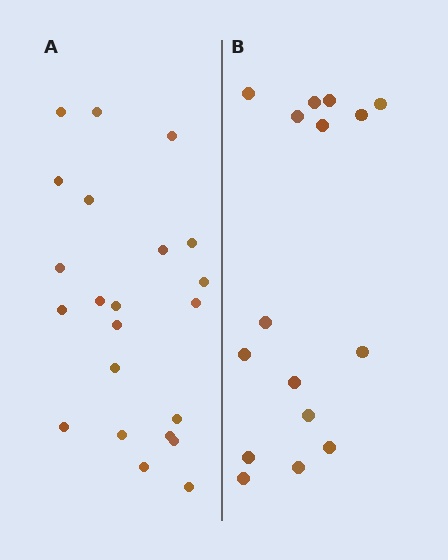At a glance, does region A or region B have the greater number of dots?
Region A (the left region) has more dots.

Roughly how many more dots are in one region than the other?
Region A has about 6 more dots than region B.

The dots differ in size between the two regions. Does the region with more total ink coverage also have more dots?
No. Region B has more total ink coverage because its dots are larger, but region A actually contains more individual dots. Total area can be misleading — the number of items is what matters here.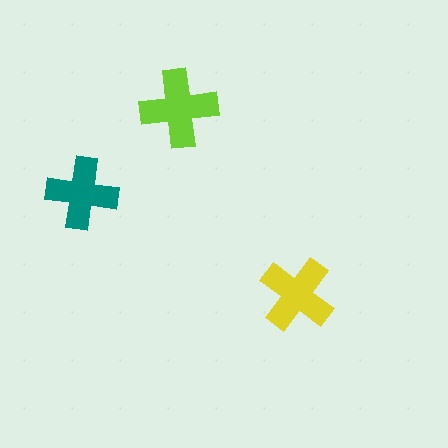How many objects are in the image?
There are 3 objects in the image.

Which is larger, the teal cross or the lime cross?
The lime one.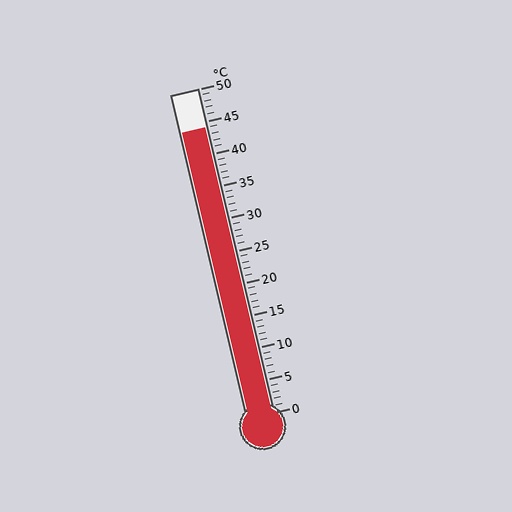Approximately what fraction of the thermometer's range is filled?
The thermometer is filled to approximately 90% of its range.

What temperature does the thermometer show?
The thermometer shows approximately 44°C.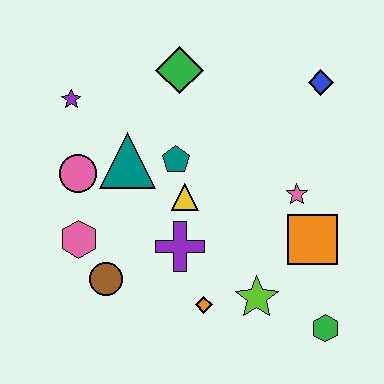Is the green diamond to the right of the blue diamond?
No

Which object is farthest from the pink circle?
The green hexagon is farthest from the pink circle.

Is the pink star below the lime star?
No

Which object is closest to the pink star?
The orange square is closest to the pink star.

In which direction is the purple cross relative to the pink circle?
The purple cross is to the right of the pink circle.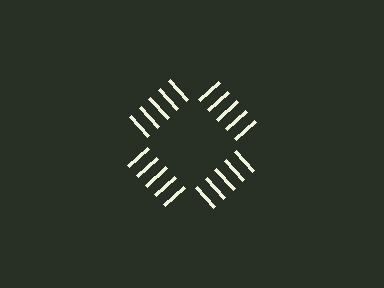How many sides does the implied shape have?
4 sides — the line-ends trace a square.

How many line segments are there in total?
20 — 5 along each of the 4 edges.